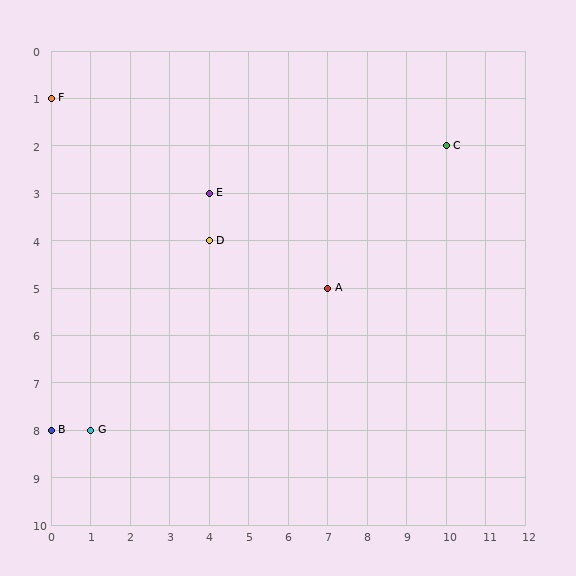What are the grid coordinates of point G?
Point G is at grid coordinates (1, 8).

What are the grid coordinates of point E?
Point E is at grid coordinates (4, 3).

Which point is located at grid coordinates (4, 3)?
Point E is at (4, 3).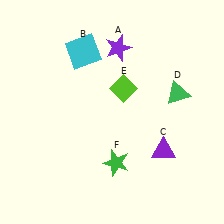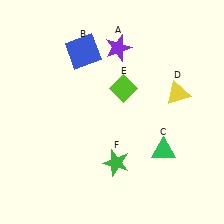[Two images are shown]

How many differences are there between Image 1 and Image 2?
There are 3 differences between the two images.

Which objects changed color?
B changed from cyan to blue. C changed from purple to green. D changed from green to yellow.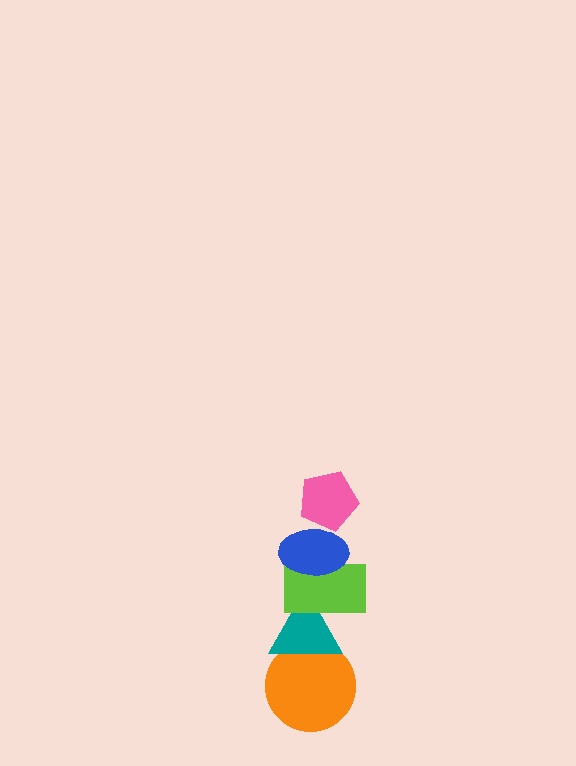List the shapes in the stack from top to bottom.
From top to bottom: the pink pentagon, the blue ellipse, the lime rectangle, the teal triangle, the orange circle.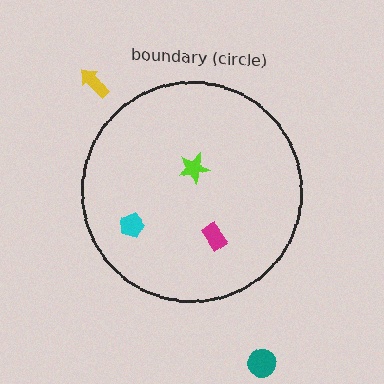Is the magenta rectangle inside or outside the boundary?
Inside.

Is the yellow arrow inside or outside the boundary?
Outside.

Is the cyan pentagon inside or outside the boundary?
Inside.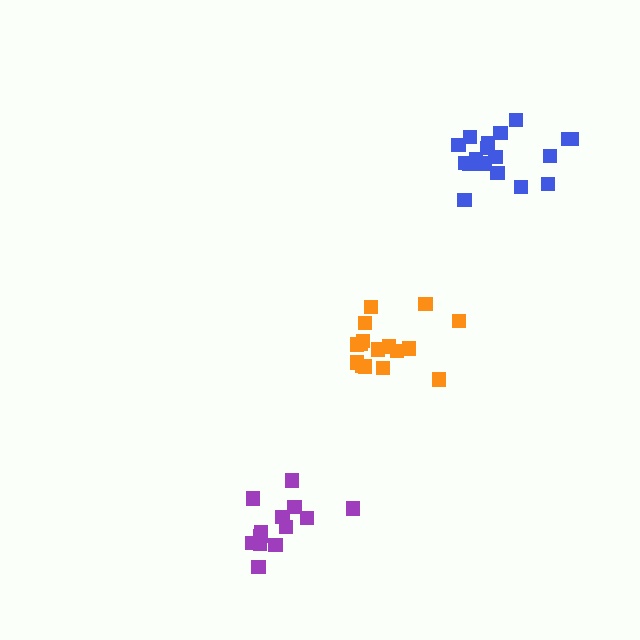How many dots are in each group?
Group 1: 16 dots, Group 2: 13 dots, Group 3: 18 dots (47 total).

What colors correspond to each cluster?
The clusters are colored: orange, purple, blue.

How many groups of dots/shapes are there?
There are 3 groups.